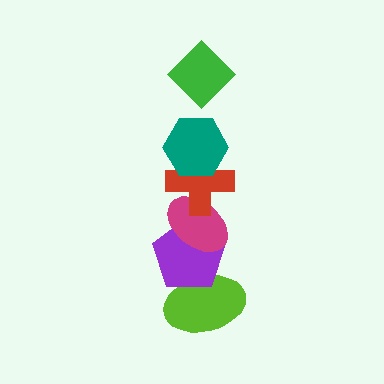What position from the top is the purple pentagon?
The purple pentagon is 5th from the top.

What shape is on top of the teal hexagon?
The green diamond is on top of the teal hexagon.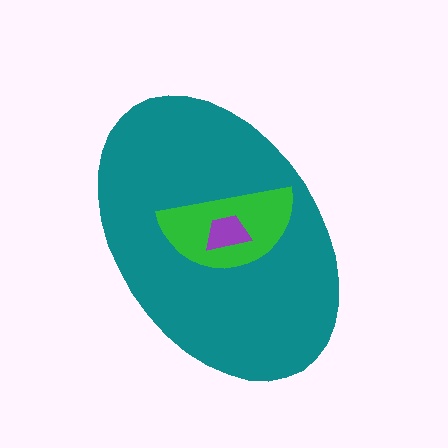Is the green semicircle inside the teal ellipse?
Yes.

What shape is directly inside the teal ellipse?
The green semicircle.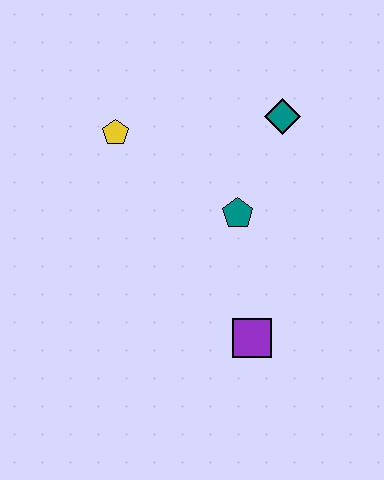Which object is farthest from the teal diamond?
The purple square is farthest from the teal diamond.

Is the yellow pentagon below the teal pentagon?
No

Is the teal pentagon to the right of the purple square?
No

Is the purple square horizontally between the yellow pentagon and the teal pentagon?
No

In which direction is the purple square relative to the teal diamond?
The purple square is below the teal diamond.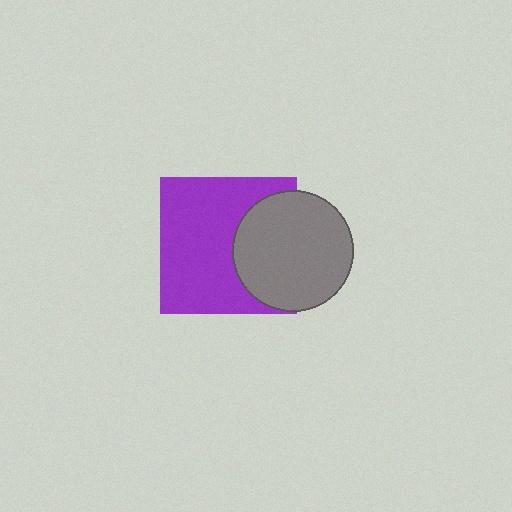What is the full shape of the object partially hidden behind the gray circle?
The partially hidden object is a purple square.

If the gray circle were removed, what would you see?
You would see the complete purple square.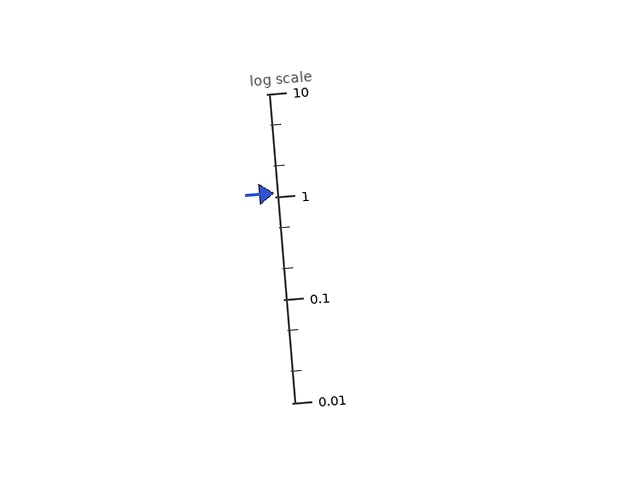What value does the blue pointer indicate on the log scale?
The pointer indicates approximately 1.1.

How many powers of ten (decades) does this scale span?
The scale spans 3 decades, from 0.01 to 10.